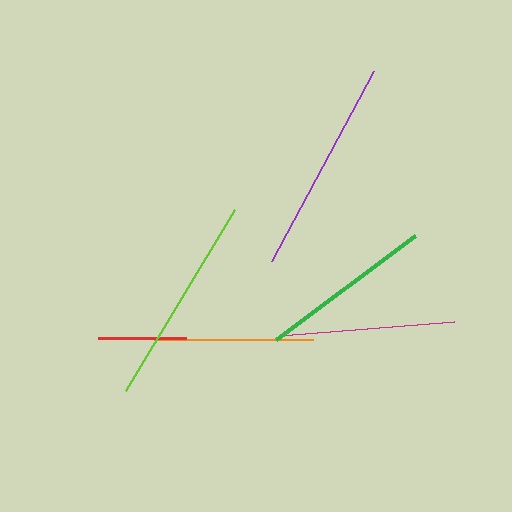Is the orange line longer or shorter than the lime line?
The lime line is longer than the orange line.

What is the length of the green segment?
The green segment is approximately 173 pixels long.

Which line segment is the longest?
The purple line is the longest at approximately 215 pixels.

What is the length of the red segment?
The red segment is approximately 88 pixels long.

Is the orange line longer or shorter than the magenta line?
The magenta line is longer than the orange line.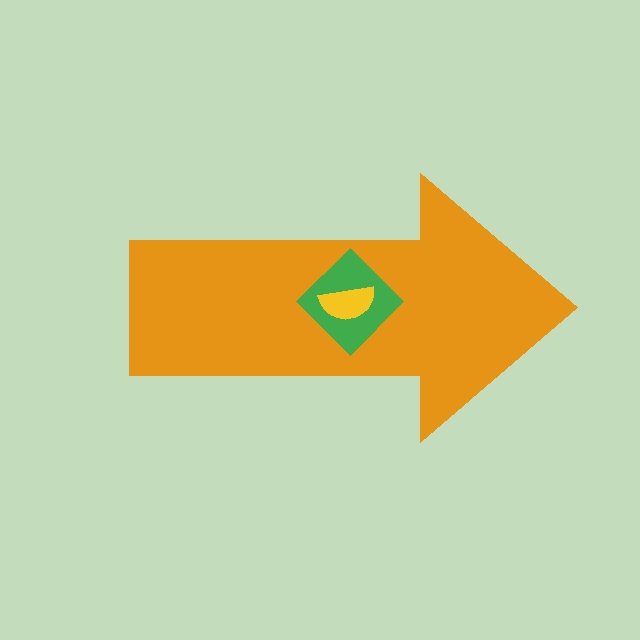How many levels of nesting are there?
3.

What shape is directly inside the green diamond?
The yellow semicircle.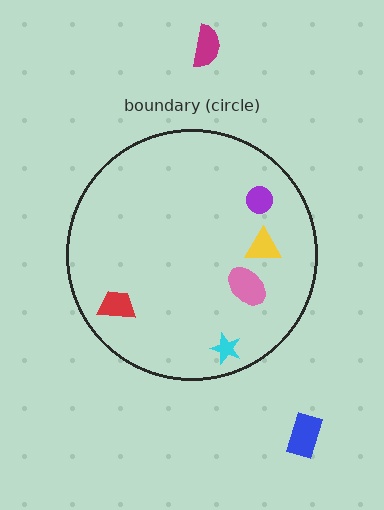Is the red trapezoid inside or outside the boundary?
Inside.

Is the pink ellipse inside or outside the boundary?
Inside.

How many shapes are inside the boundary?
5 inside, 2 outside.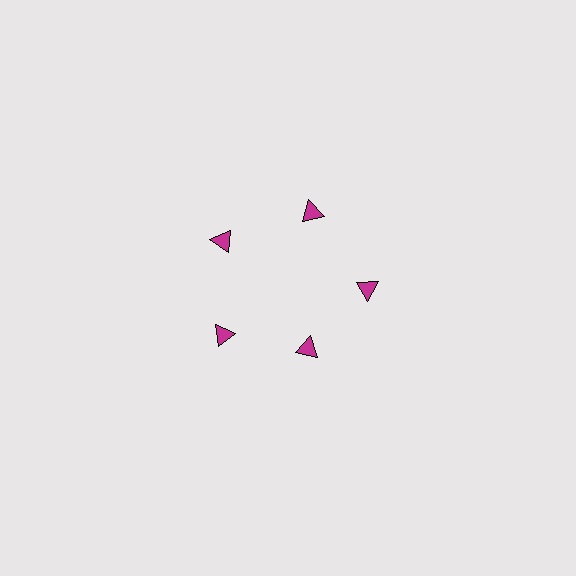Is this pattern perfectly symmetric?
No. The 5 magenta triangles are arranged in a ring, but one element near the 5 o'clock position is pulled inward toward the center, breaking the 5-fold rotational symmetry.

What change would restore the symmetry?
The symmetry would be restored by moving it outward, back onto the ring so that all 5 triangles sit at equal angles and equal distance from the center.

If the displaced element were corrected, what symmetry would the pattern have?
It would have 5-fold rotational symmetry — the pattern would map onto itself every 72 degrees.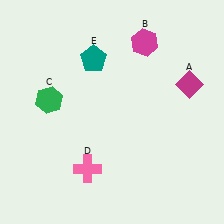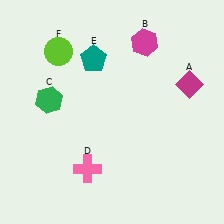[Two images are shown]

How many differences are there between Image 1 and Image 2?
There is 1 difference between the two images.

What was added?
A lime circle (F) was added in Image 2.